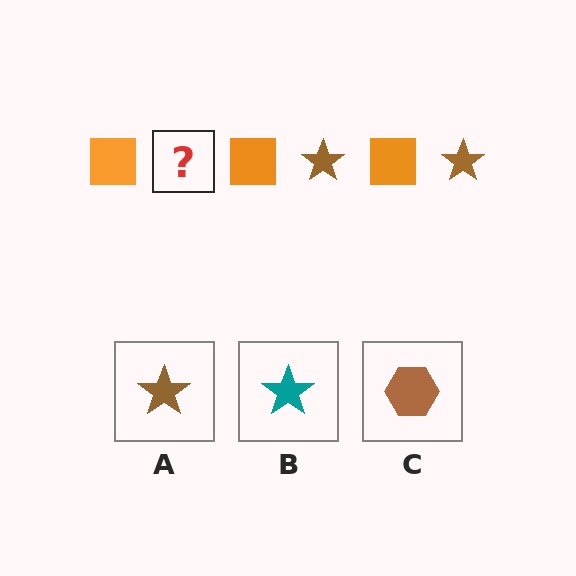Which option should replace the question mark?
Option A.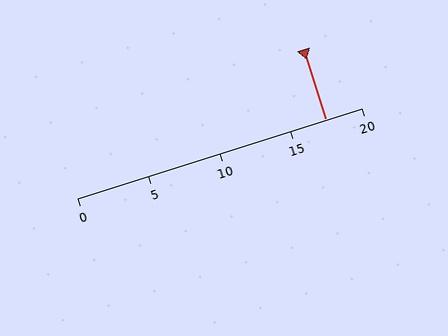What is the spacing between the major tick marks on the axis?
The major ticks are spaced 5 apart.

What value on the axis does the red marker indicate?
The marker indicates approximately 17.5.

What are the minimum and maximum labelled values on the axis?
The axis runs from 0 to 20.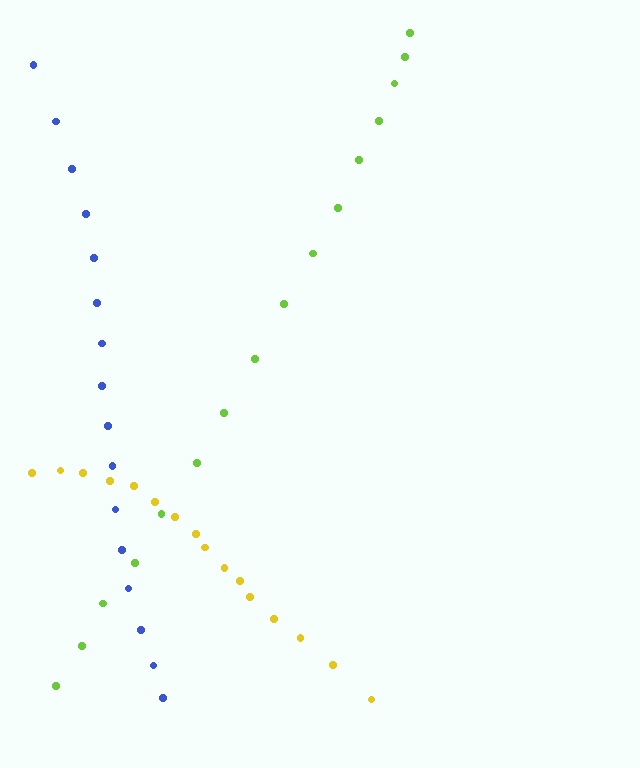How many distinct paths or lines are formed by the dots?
There are 3 distinct paths.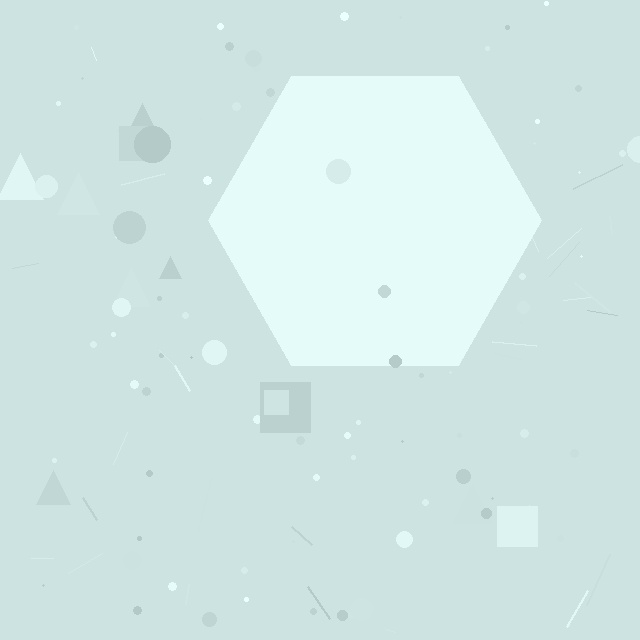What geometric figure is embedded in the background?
A hexagon is embedded in the background.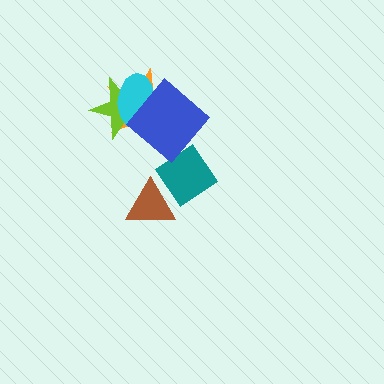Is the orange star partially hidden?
Yes, it is partially covered by another shape.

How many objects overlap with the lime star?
3 objects overlap with the lime star.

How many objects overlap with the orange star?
3 objects overlap with the orange star.